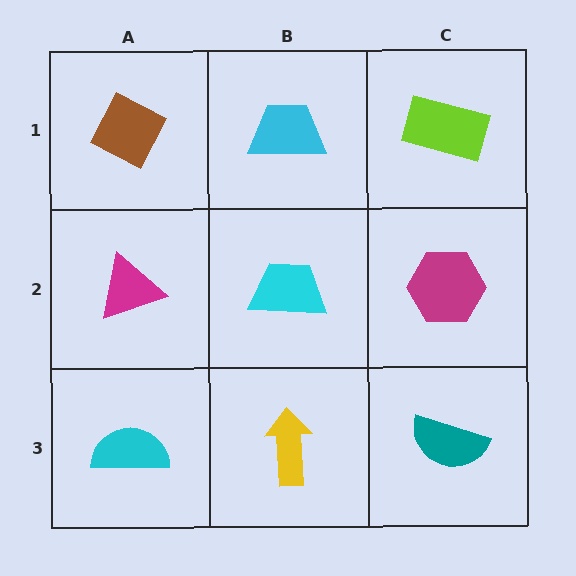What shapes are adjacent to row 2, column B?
A cyan trapezoid (row 1, column B), a yellow arrow (row 3, column B), a magenta triangle (row 2, column A), a magenta hexagon (row 2, column C).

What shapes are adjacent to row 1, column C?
A magenta hexagon (row 2, column C), a cyan trapezoid (row 1, column B).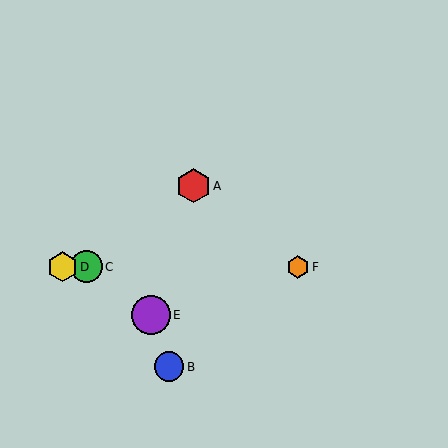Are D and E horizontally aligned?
No, D is at y≈267 and E is at y≈315.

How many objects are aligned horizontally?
3 objects (C, D, F) are aligned horizontally.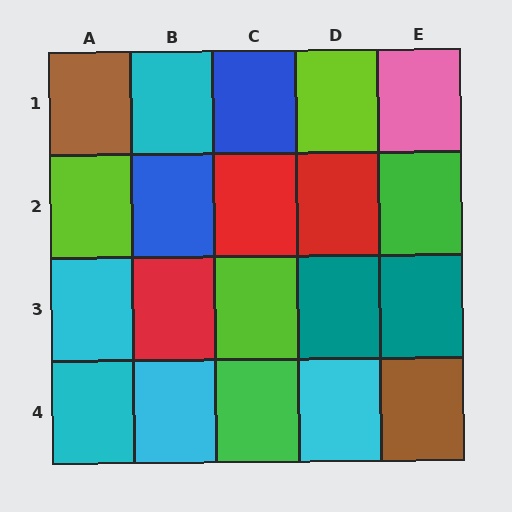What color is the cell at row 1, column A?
Brown.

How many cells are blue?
2 cells are blue.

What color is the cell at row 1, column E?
Pink.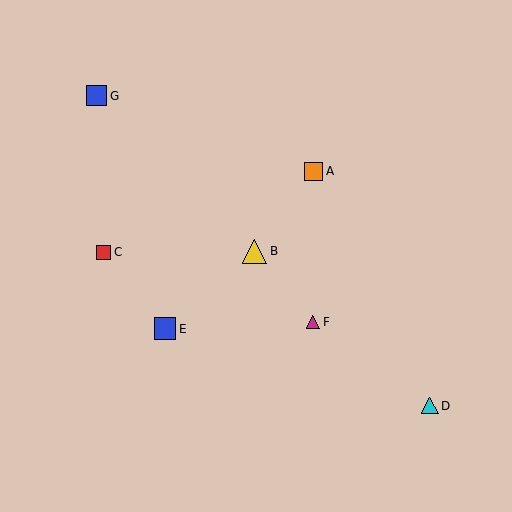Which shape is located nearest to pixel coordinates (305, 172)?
The orange square (labeled A) at (313, 171) is nearest to that location.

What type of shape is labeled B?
Shape B is a yellow triangle.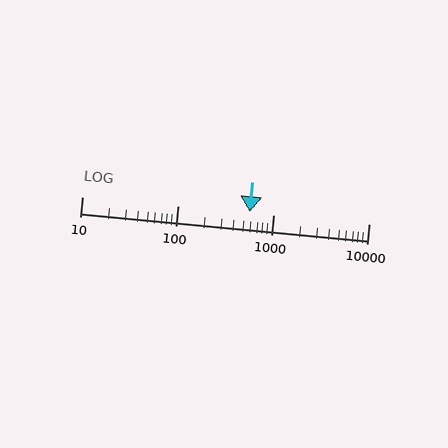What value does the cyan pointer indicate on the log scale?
The pointer indicates approximately 570.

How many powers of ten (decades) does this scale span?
The scale spans 3 decades, from 10 to 10000.